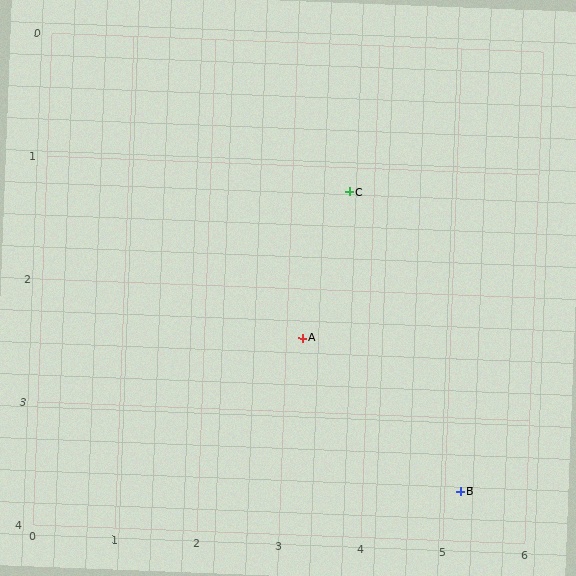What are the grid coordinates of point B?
Point B is at approximately (5.2, 3.6).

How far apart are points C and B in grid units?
Points C and B are about 2.8 grid units apart.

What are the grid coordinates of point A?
Point A is at approximately (3.2, 2.4).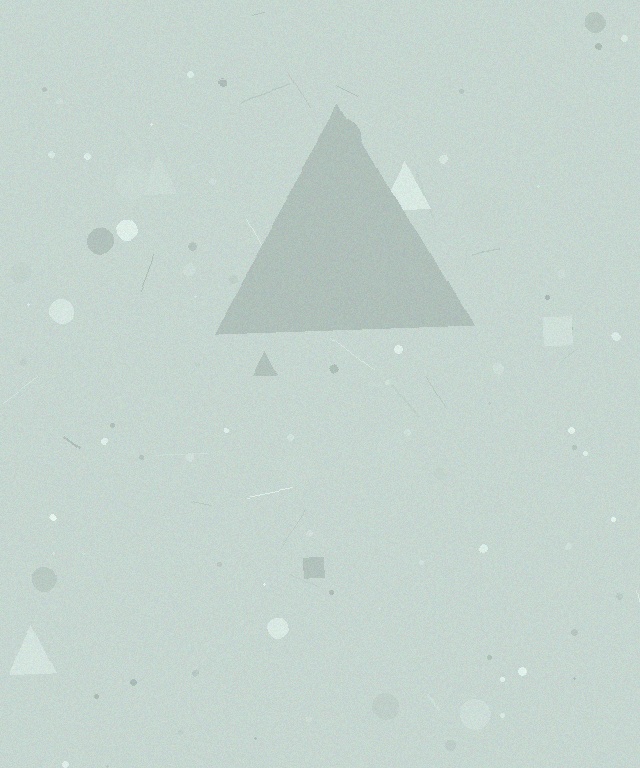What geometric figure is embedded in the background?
A triangle is embedded in the background.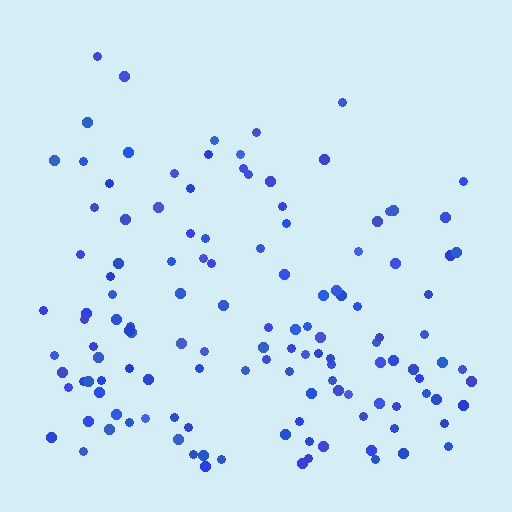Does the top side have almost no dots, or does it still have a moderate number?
Still a moderate number, just noticeably fewer than the bottom.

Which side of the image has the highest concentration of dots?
The bottom.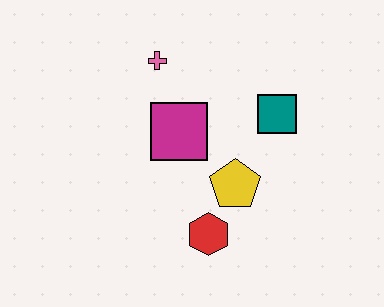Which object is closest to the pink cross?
The magenta square is closest to the pink cross.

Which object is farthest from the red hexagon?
The pink cross is farthest from the red hexagon.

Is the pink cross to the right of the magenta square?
No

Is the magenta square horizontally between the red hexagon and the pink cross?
Yes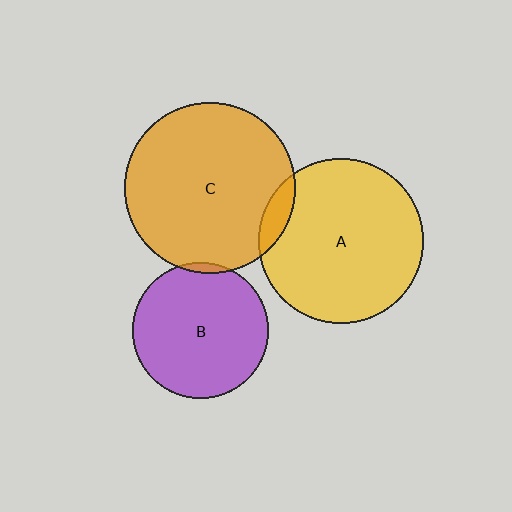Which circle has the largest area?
Circle C (orange).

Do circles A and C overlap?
Yes.